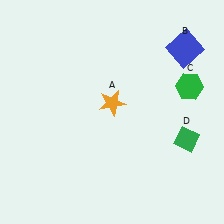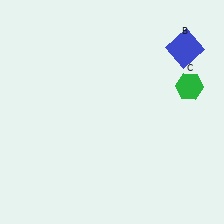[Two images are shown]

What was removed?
The orange star (A), the green diamond (D) were removed in Image 2.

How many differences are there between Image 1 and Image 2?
There are 2 differences between the two images.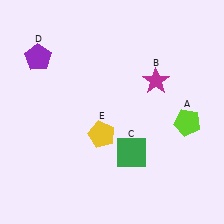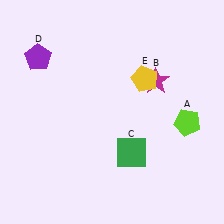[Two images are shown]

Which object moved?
The yellow pentagon (E) moved up.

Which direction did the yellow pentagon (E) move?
The yellow pentagon (E) moved up.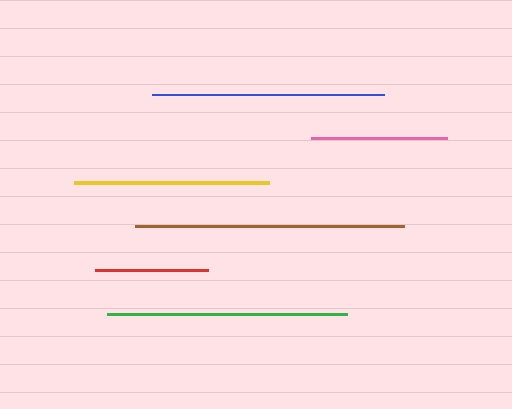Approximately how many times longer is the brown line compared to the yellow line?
The brown line is approximately 1.4 times the length of the yellow line.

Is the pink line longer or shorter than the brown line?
The brown line is longer than the pink line.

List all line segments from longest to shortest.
From longest to shortest: brown, green, blue, yellow, pink, red.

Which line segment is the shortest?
The red line is the shortest at approximately 113 pixels.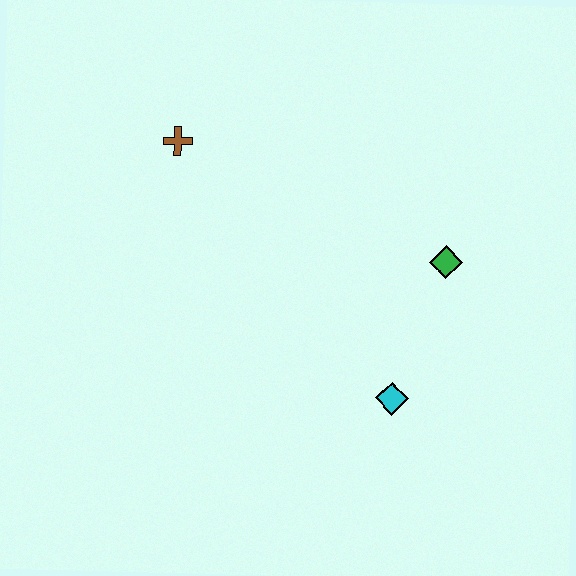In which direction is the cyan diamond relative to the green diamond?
The cyan diamond is below the green diamond.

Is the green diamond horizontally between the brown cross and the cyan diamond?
No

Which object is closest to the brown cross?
The green diamond is closest to the brown cross.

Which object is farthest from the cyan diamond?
The brown cross is farthest from the cyan diamond.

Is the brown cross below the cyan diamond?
No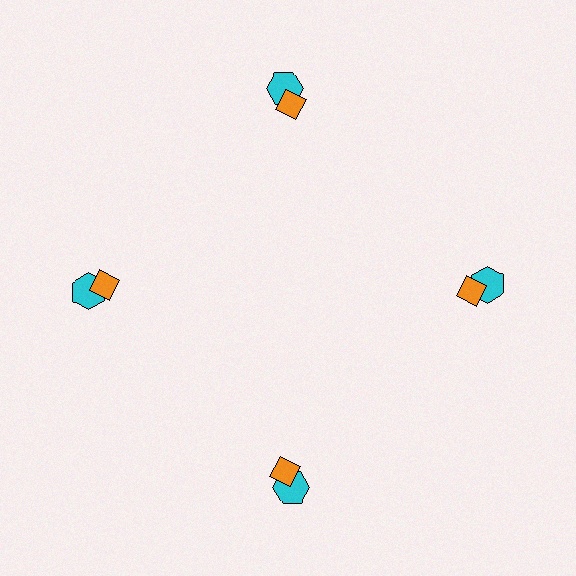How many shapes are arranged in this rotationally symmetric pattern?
There are 8 shapes, arranged in 4 groups of 2.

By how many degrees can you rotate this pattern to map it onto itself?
The pattern maps onto itself every 90 degrees of rotation.